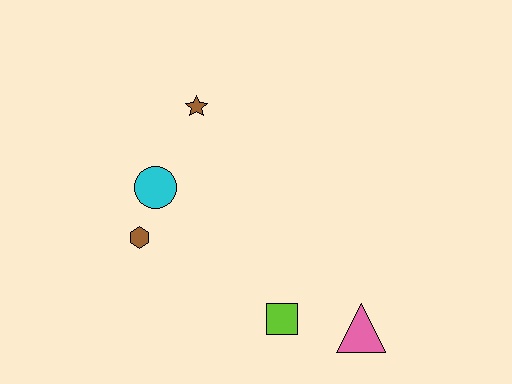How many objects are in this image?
There are 5 objects.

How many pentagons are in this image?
There are no pentagons.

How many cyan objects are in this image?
There is 1 cyan object.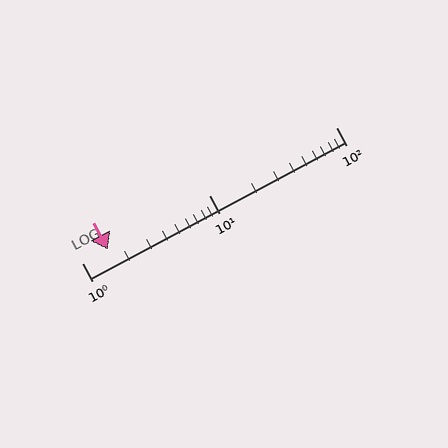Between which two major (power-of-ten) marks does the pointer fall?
The pointer is between 1 and 10.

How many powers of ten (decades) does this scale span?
The scale spans 2 decades, from 1 to 100.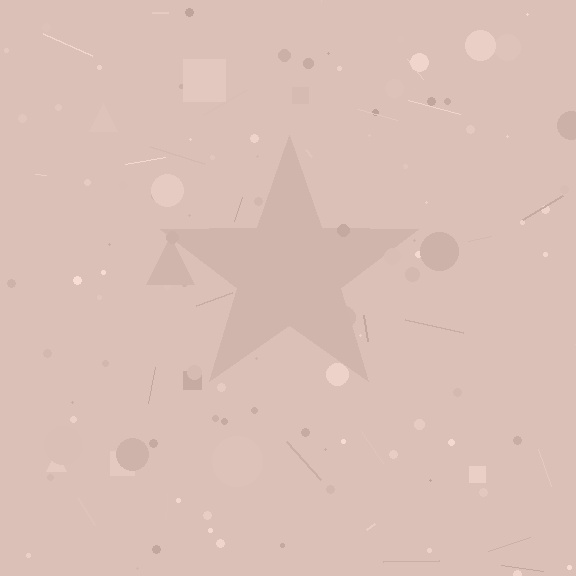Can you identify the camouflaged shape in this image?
The camouflaged shape is a star.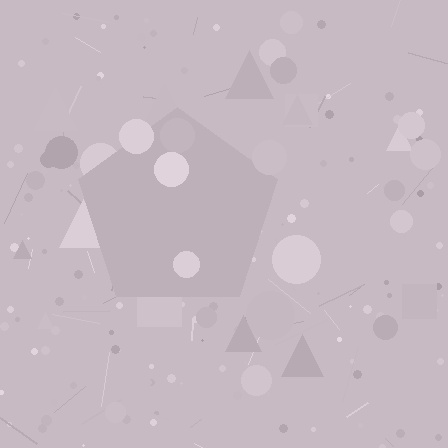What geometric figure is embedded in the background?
A pentagon is embedded in the background.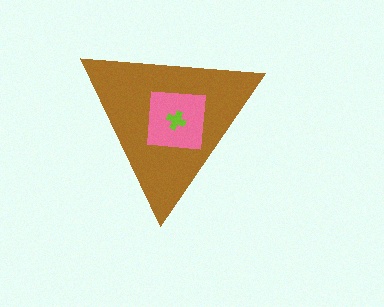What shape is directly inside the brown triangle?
The pink square.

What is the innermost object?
The lime cross.